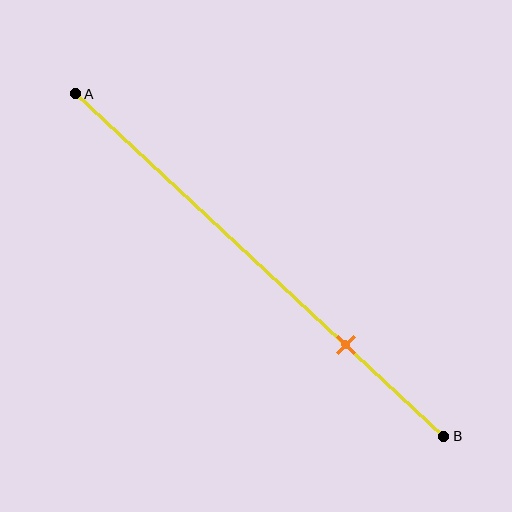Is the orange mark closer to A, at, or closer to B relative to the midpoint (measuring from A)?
The orange mark is closer to point B than the midpoint of segment AB.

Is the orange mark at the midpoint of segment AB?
No, the mark is at about 75% from A, not at the 50% midpoint.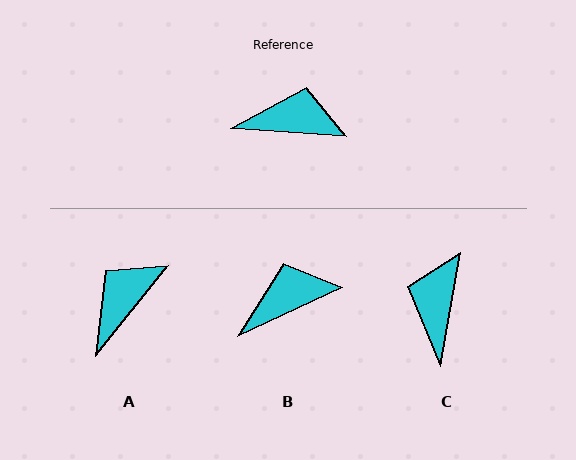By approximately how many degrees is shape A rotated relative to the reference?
Approximately 55 degrees counter-clockwise.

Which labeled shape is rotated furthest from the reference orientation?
C, about 84 degrees away.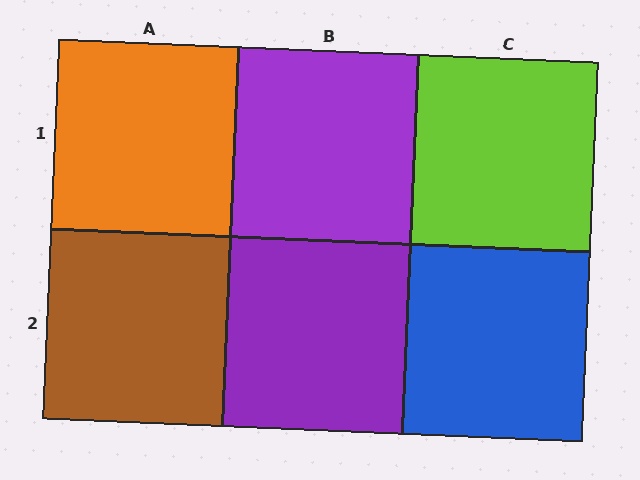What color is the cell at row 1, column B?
Purple.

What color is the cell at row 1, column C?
Lime.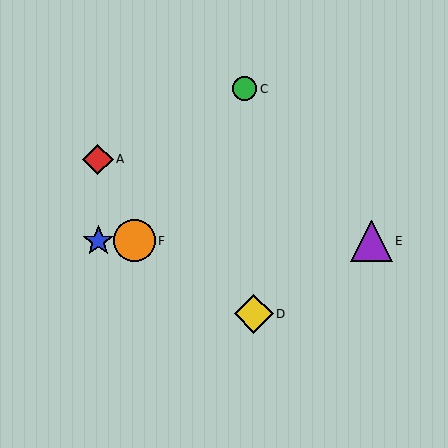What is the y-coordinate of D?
Object D is at y≈314.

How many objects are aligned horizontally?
3 objects (B, E, F) are aligned horizontally.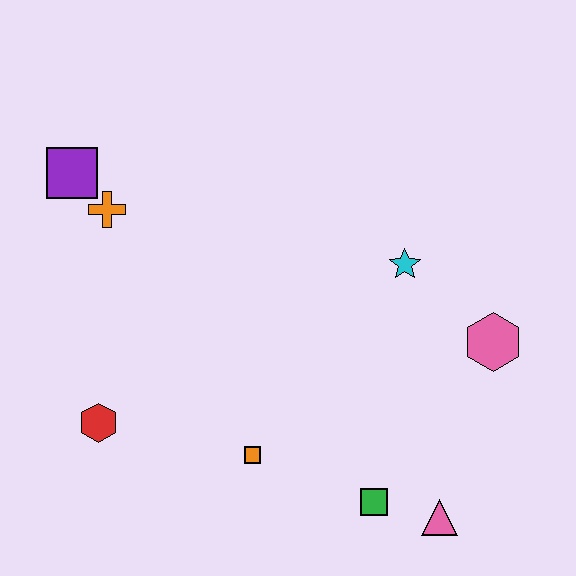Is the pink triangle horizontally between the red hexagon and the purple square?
No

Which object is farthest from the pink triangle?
The purple square is farthest from the pink triangle.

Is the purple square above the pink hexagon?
Yes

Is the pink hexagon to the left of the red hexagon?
No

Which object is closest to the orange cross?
The purple square is closest to the orange cross.